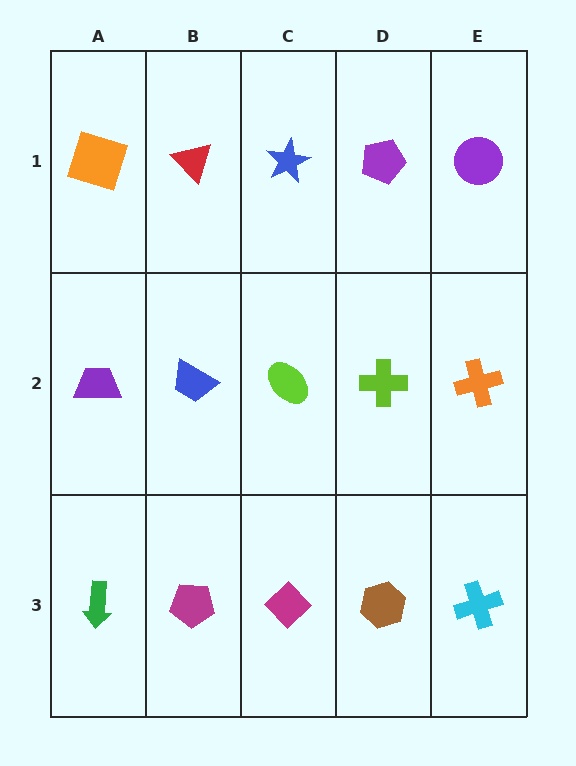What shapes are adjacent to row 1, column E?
An orange cross (row 2, column E), a purple pentagon (row 1, column D).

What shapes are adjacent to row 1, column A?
A purple trapezoid (row 2, column A), a red triangle (row 1, column B).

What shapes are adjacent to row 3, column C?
A lime ellipse (row 2, column C), a magenta pentagon (row 3, column B), a brown hexagon (row 3, column D).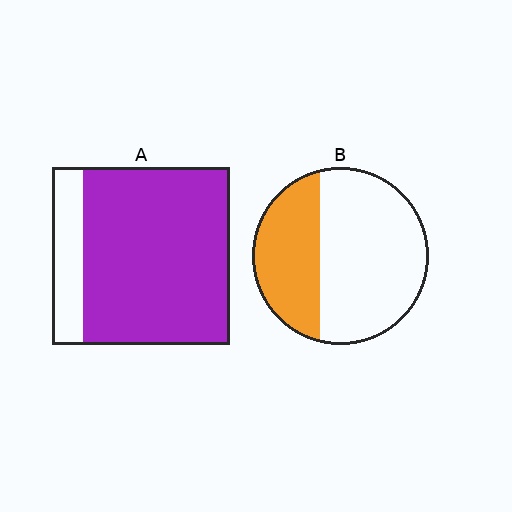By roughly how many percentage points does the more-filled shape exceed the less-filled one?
By roughly 45 percentage points (A over B).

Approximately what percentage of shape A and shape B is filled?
A is approximately 85% and B is approximately 35%.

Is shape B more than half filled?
No.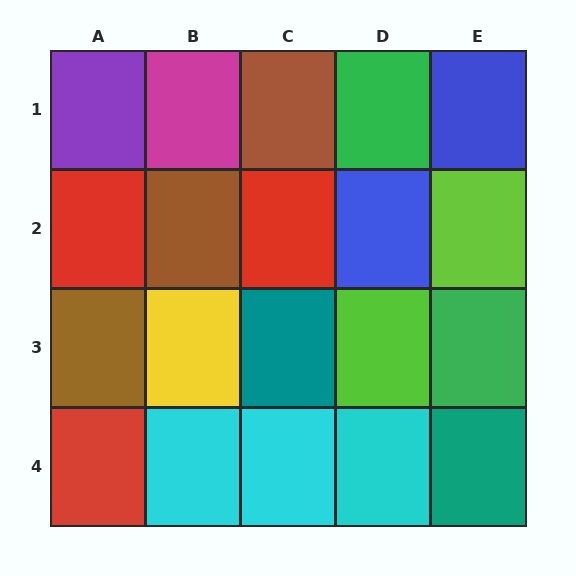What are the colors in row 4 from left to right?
Red, cyan, cyan, cyan, teal.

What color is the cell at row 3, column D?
Lime.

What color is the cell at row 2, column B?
Brown.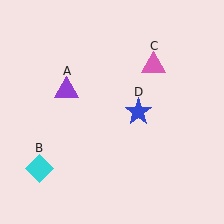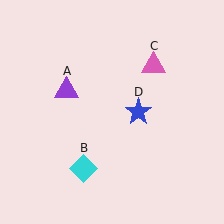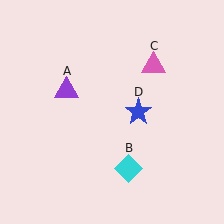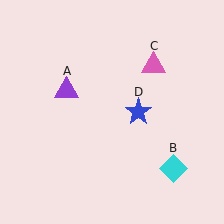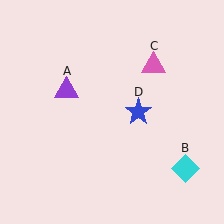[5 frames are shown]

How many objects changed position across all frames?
1 object changed position: cyan diamond (object B).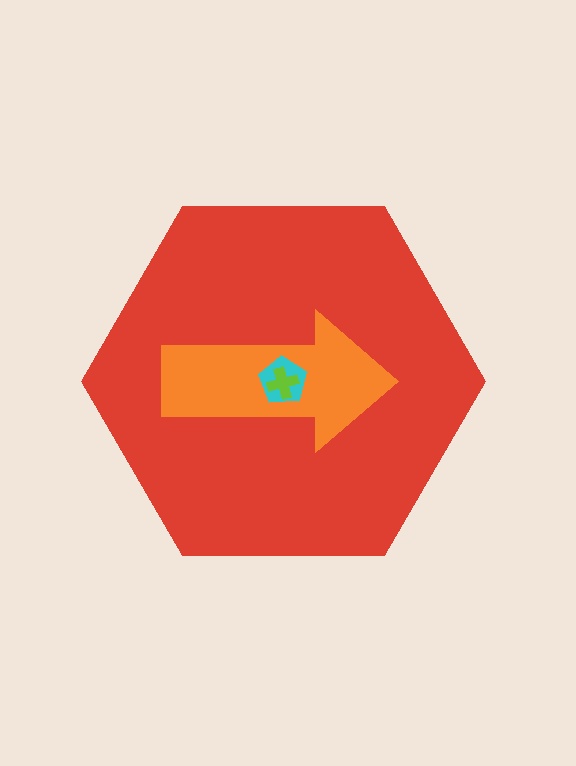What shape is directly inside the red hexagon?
The orange arrow.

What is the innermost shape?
The lime cross.